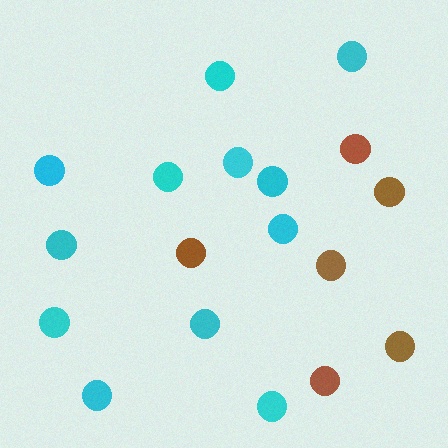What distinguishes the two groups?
There are 2 groups: one group of brown circles (6) and one group of cyan circles (12).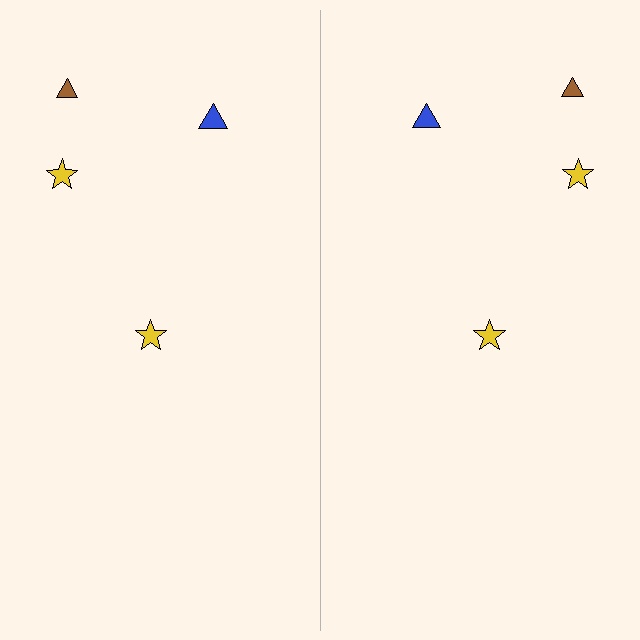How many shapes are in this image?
There are 8 shapes in this image.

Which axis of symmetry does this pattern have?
The pattern has a vertical axis of symmetry running through the center of the image.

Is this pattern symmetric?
Yes, this pattern has bilateral (reflection) symmetry.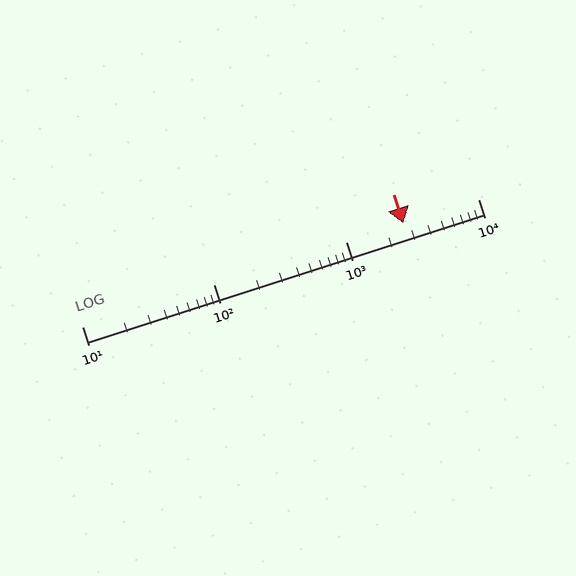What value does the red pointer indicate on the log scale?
The pointer indicates approximately 2700.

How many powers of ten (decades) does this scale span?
The scale spans 3 decades, from 10 to 10000.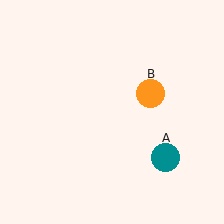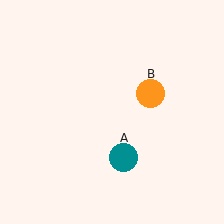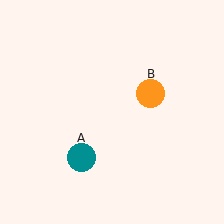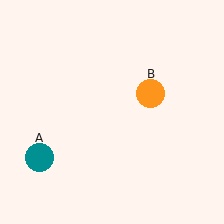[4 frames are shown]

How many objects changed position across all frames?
1 object changed position: teal circle (object A).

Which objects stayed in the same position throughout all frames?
Orange circle (object B) remained stationary.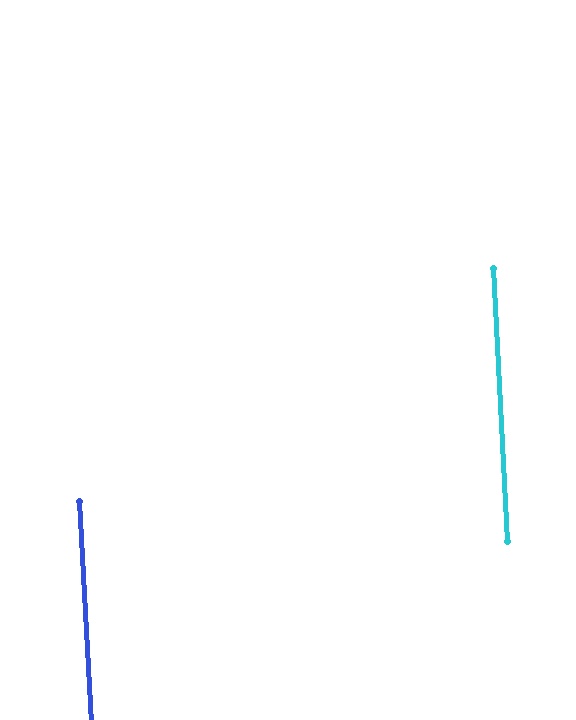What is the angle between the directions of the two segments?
Approximately 0 degrees.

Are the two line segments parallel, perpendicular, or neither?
Parallel — their directions differ by only 0.2°.